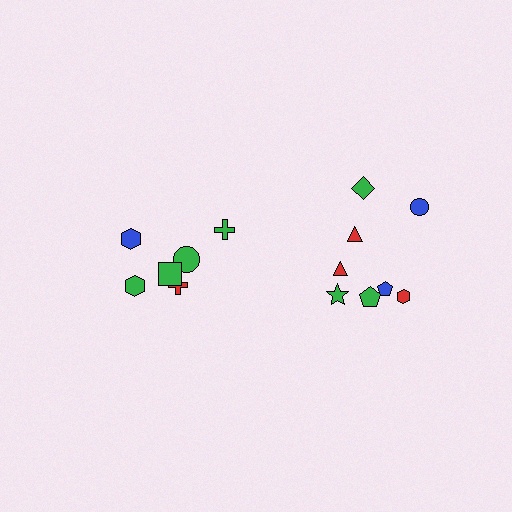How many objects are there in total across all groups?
There are 14 objects.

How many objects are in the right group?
There are 8 objects.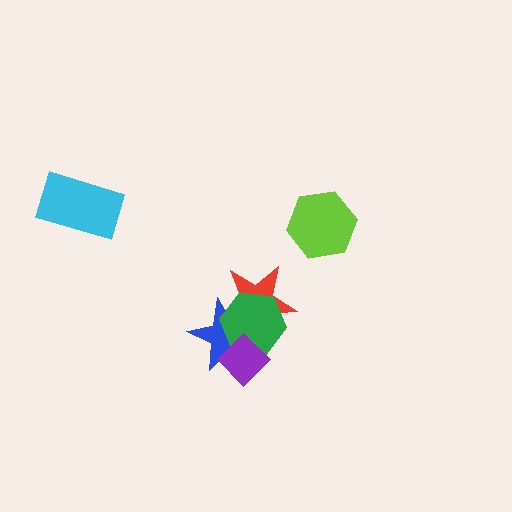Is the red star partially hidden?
Yes, it is partially covered by another shape.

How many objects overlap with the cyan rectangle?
0 objects overlap with the cyan rectangle.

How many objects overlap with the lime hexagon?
0 objects overlap with the lime hexagon.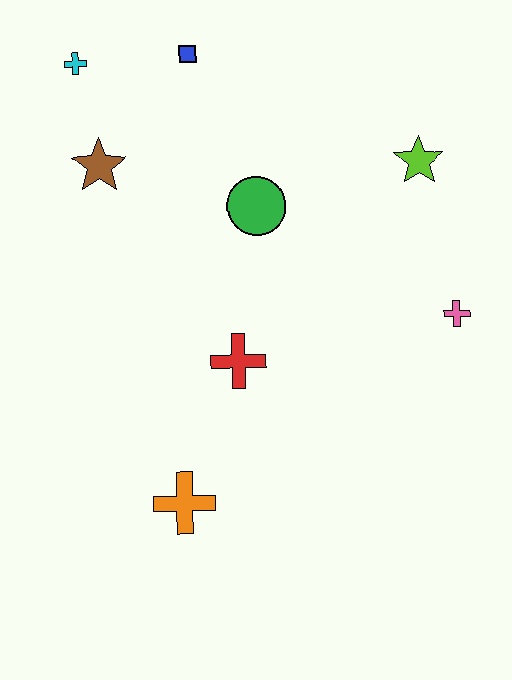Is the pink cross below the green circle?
Yes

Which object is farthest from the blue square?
The orange cross is farthest from the blue square.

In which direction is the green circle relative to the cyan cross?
The green circle is to the right of the cyan cross.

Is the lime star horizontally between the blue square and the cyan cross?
No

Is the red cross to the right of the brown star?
Yes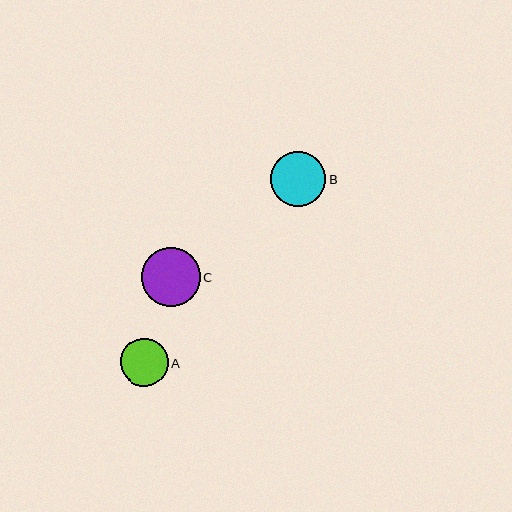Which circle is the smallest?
Circle A is the smallest with a size of approximately 48 pixels.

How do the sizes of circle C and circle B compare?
Circle C and circle B are approximately the same size.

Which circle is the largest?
Circle C is the largest with a size of approximately 59 pixels.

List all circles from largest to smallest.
From largest to smallest: C, B, A.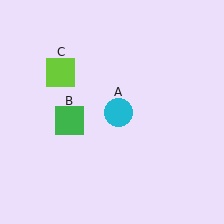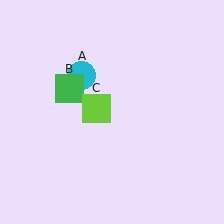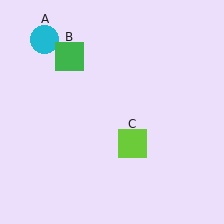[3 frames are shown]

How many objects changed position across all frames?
3 objects changed position: cyan circle (object A), green square (object B), lime square (object C).